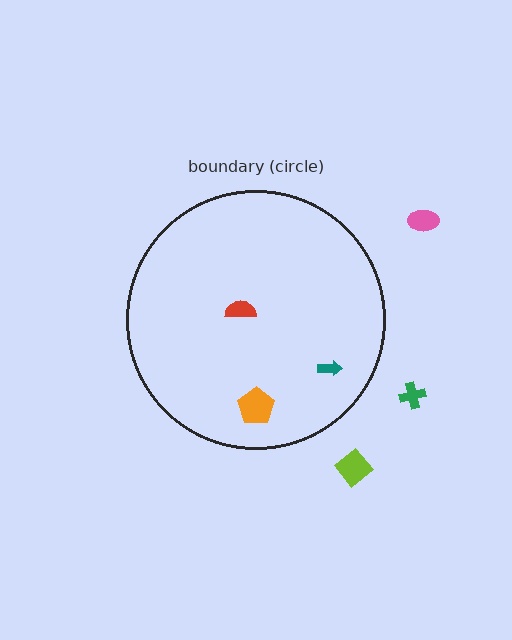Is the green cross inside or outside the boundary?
Outside.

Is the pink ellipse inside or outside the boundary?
Outside.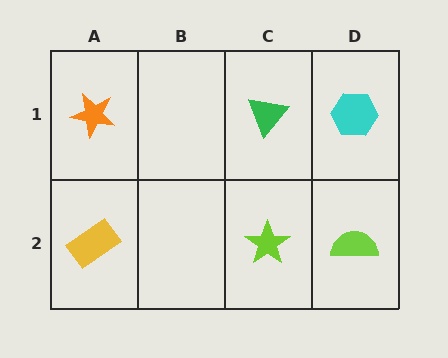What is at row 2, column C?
A lime star.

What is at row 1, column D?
A cyan hexagon.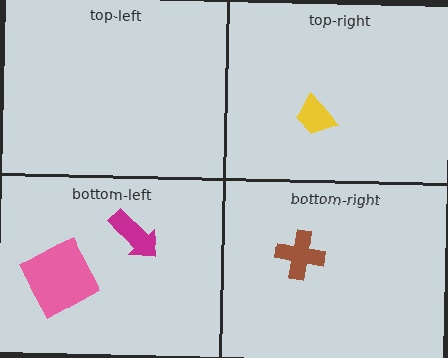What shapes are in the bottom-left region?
The pink square, the magenta arrow.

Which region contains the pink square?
The bottom-left region.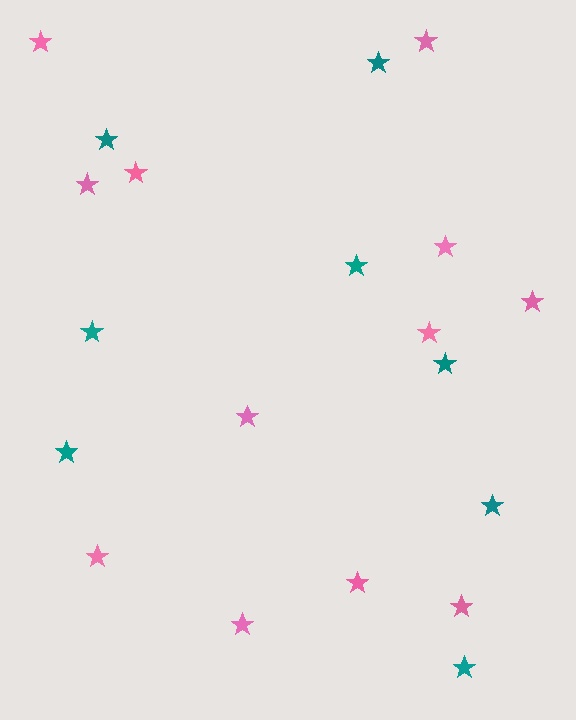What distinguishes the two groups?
There are 2 groups: one group of teal stars (8) and one group of pink stars (12).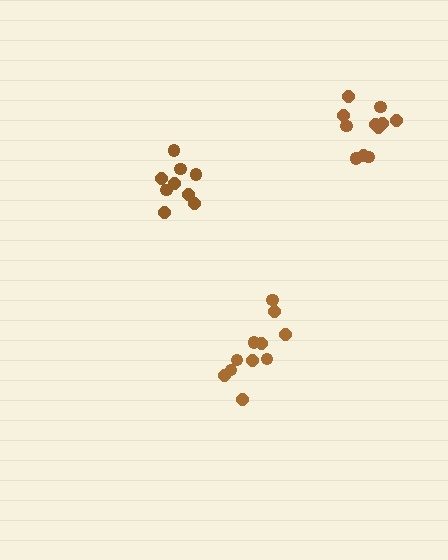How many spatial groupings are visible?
There are 3 spatial groupings.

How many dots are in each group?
Group 1: 9 dots, Group 2: 12 dots, Group 3: 11 dots (32 total).